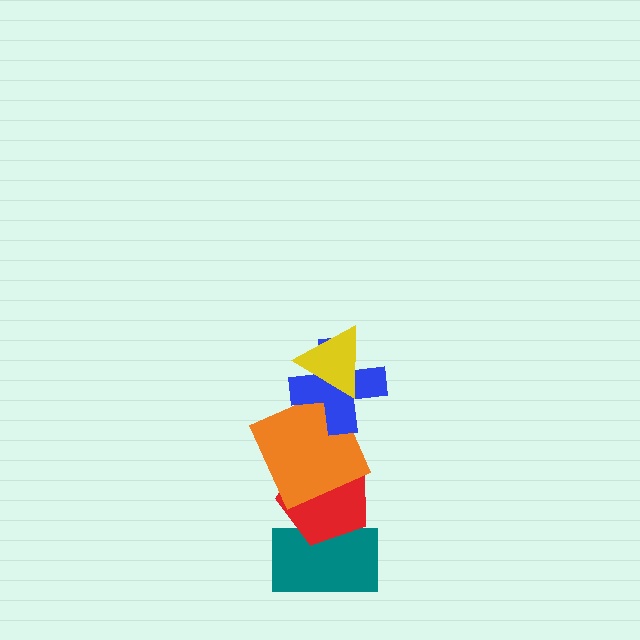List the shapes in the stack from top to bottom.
From top to bottom: the yellow triangle, the blue cross, the orange square, the red pentagon, the teal rectangle.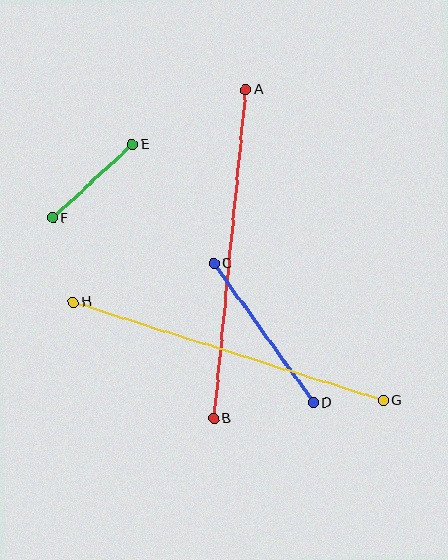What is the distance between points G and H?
The distance is approximately 325 pixels.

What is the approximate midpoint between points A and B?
The midpoint is at approximately (230, 254) pixels.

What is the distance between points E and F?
The distance is approximately 108 pixels.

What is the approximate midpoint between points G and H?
The midpoint is at approximately (228, 351) pixels.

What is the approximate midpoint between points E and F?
The midpoint is at approximately (92, 181) pixels.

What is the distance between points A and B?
The distance is approximately 330 pixels.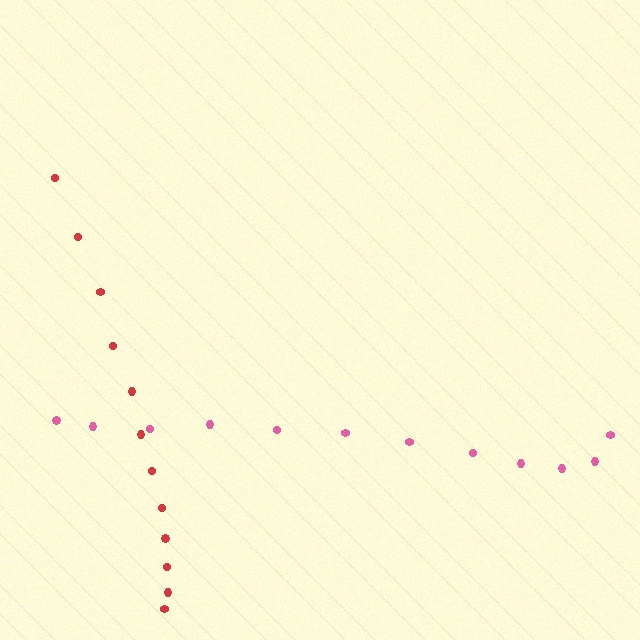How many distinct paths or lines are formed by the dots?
There are 2 distinct paths.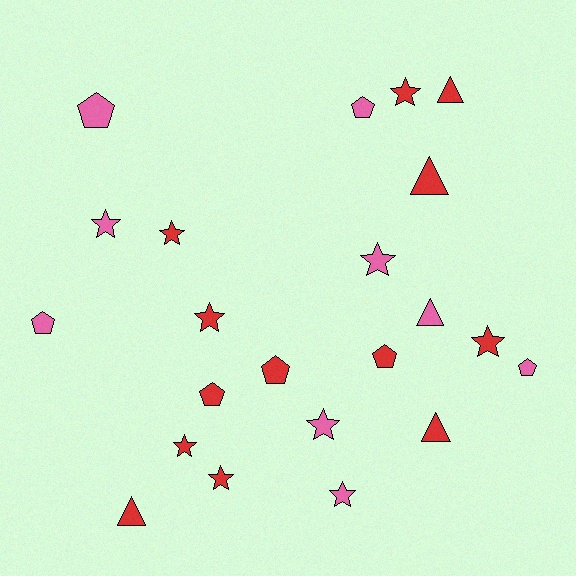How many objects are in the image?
There are 22 objects.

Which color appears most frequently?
Red, with 13 objects.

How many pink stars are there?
There are 4 pink stars.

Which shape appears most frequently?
Star, with 10 objects.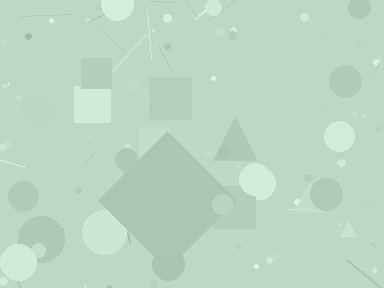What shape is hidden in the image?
A diamond is hidden in the image.